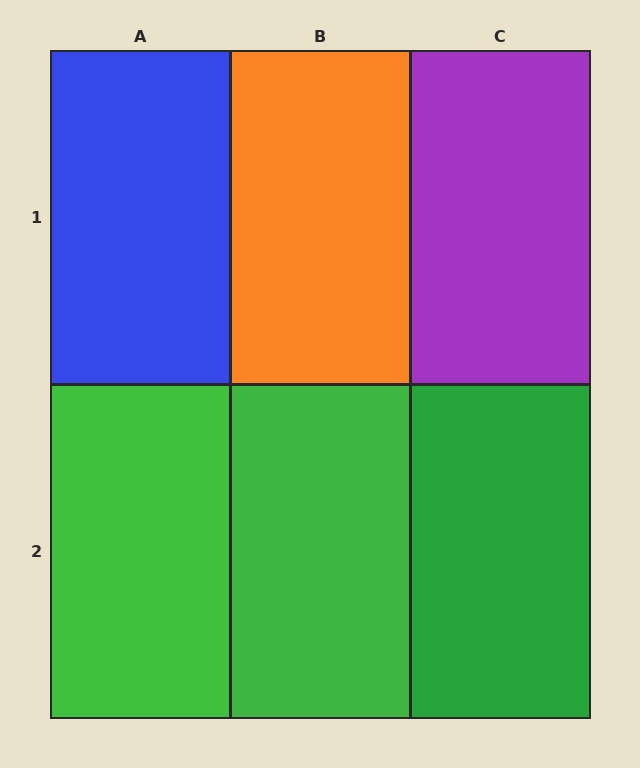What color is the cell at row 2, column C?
Green.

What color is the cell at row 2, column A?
Green.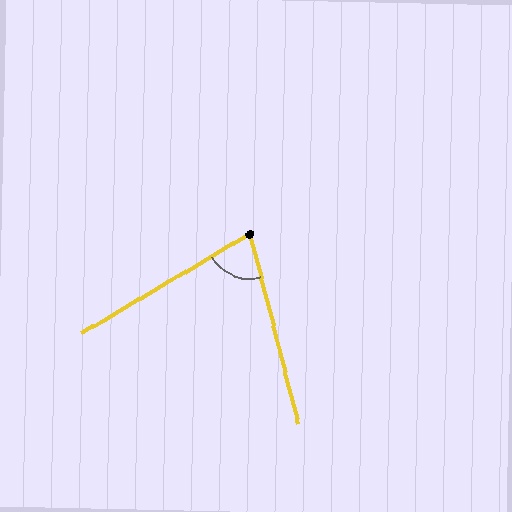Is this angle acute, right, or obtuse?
It is acute.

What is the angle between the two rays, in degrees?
Approximately 74 degrees.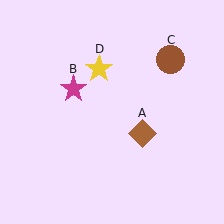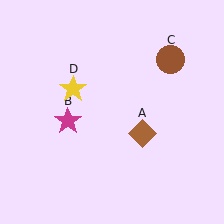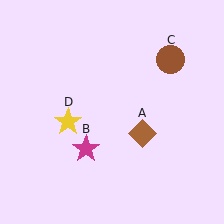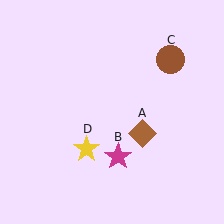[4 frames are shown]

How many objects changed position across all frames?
2 objects changed position: magenta star (object B), yellow star (object D).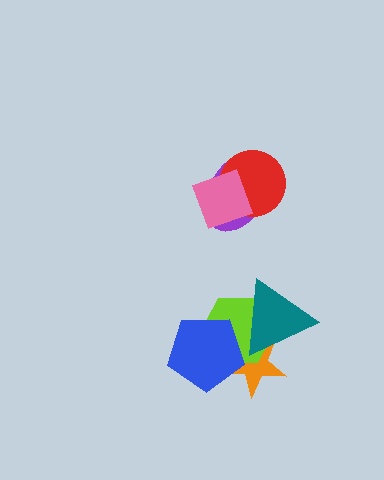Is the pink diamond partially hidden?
No, no other shape covers it.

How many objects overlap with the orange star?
3 objects overlap with the orange star.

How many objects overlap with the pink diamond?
2 objects overlap with the pink diamond.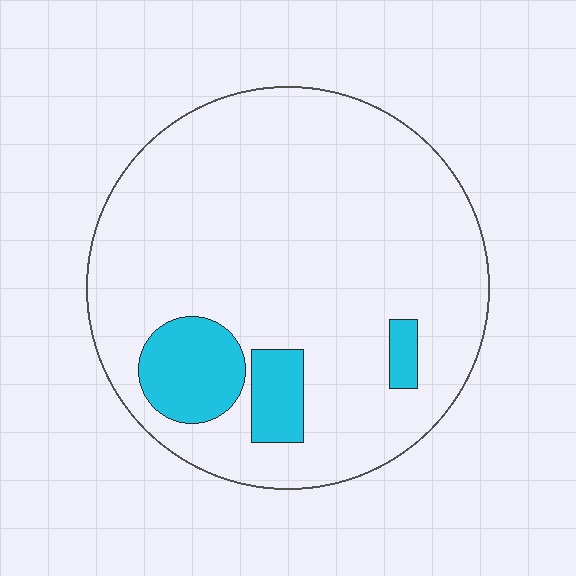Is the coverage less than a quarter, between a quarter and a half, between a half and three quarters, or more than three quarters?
Less than a quarter.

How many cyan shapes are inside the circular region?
3.